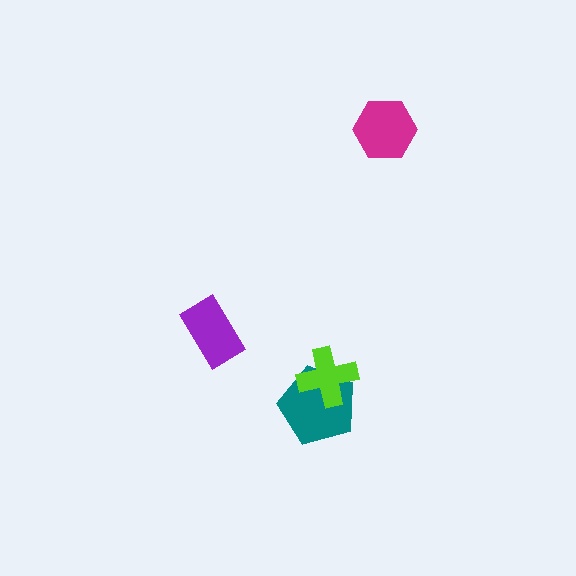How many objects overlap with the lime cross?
1 object overlaps with the lime cross.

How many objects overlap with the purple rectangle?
0 objects overlap with the purple rectangle.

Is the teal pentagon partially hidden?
Yes, it is partially covered by another shape.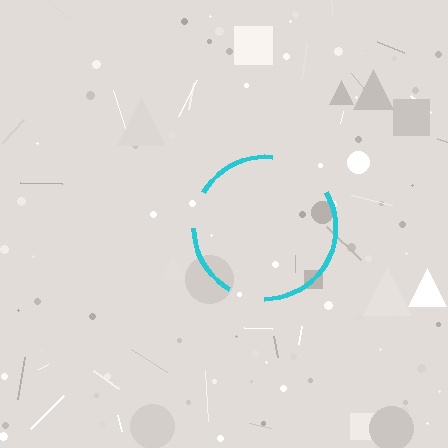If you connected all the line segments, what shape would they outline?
They would outline a circle.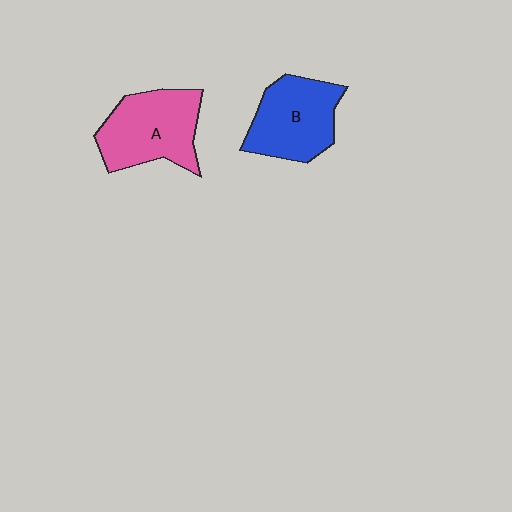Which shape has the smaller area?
Shape B (blue).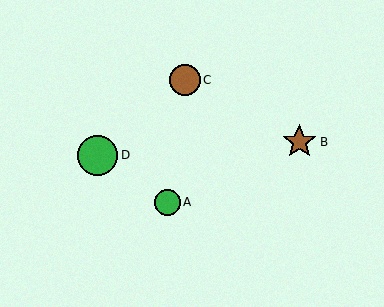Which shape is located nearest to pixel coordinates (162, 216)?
The green circle (labeled A) at (167, 202) is nearest to that location.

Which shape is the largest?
The green circle (labeled D) is the largest.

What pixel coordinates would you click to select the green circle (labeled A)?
Click at (167, 202) to select the green circle A.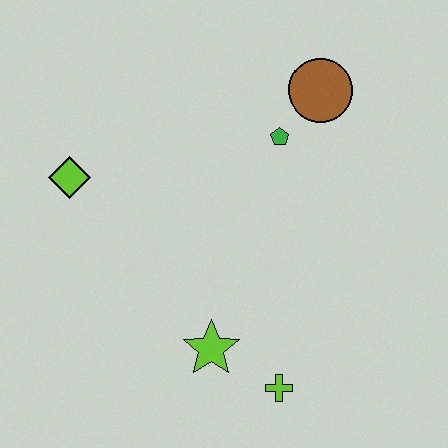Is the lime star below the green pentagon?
Yes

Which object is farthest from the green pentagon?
The lime cross is farthest from the green pentagon.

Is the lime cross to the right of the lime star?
Yes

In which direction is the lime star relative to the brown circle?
The lime star is below the brown circle.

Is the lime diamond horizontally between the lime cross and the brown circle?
No